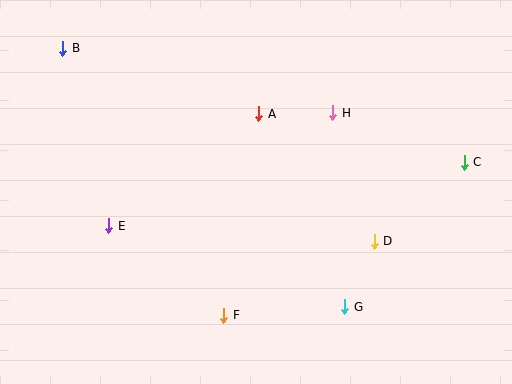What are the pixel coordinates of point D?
Point D is at (374, 241).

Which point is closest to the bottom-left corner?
Point E is closest to the bottom-left corner.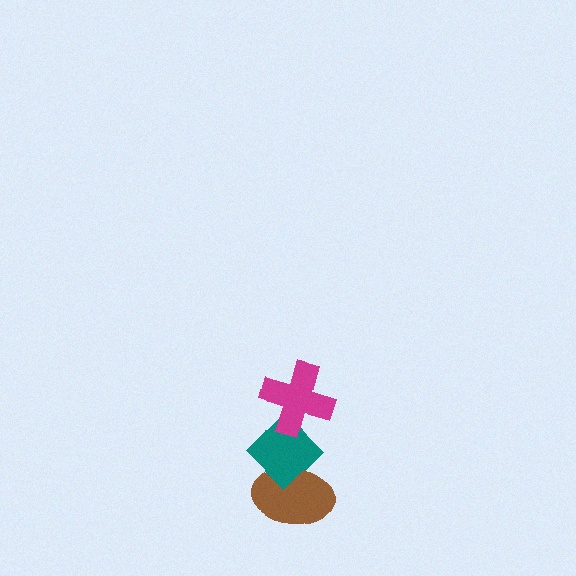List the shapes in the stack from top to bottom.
From top to bottom: the magenta cross, the teal diamond, the brown ellipse.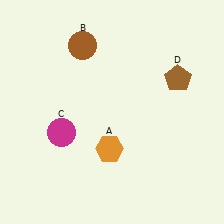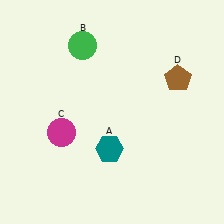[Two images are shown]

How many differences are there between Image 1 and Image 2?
There are 2 differences between the two images.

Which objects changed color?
A changed from orange to teal. B changed from brown to green.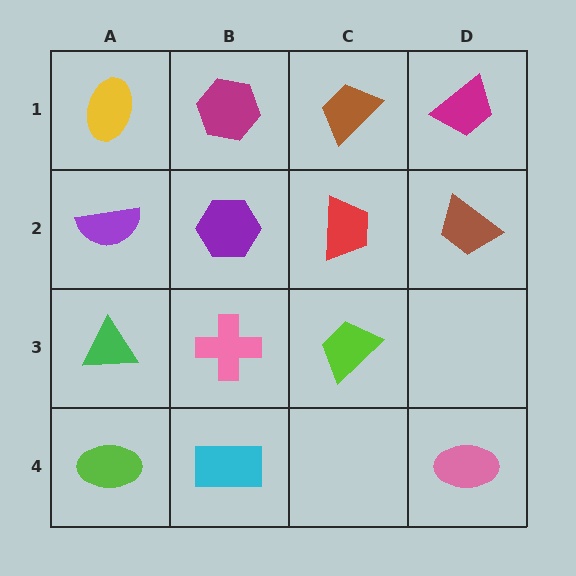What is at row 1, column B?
A magenta hexagon.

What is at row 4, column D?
A pink ellipse.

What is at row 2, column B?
A purple hexagon.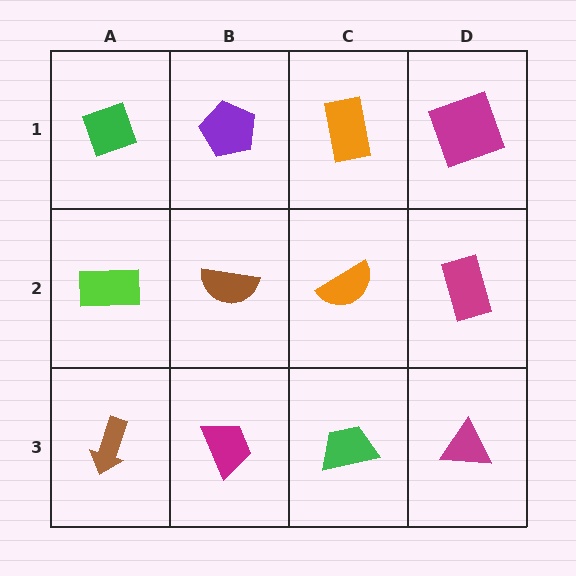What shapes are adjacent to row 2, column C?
An orange rectangle (row 1, column C), a green trapezoid (row 3, column C), a brown semicircle (row 2, column B), a magenta rectangle (row 2, column D).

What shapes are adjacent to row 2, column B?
A purple pentagon (row 1, column B), a magenta trapezoid (row 3, column B), a lime rectangle (row 2, column A), an orange semicircle (row 2, column C).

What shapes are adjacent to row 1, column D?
A magenta rectangle (row 2, column D), an orange rectangle (row 1, column C).